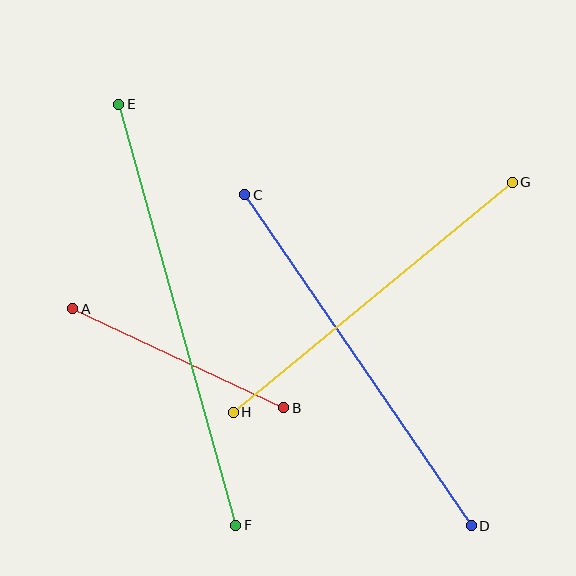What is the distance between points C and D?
The distance is approximately 401 pixels.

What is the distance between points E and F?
The distance is approximately 437 pixels.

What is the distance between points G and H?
The distance is approximately 361 pixels.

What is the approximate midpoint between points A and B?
The midpoint is at approximately (178, 358) pixels.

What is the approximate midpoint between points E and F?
The midpoint is at approximately (177, 315) pixels.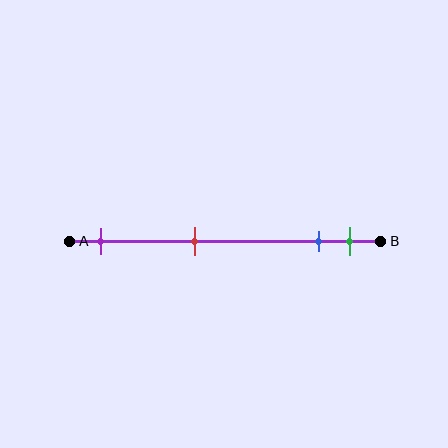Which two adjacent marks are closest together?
The blue and green marks are the closest adjacent pair.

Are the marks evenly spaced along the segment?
No, the marks are not evenly spaced.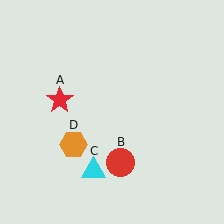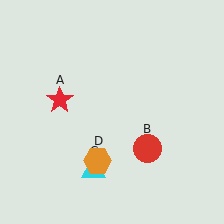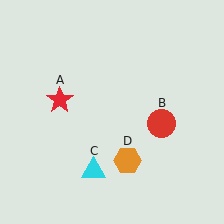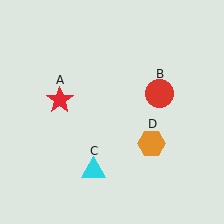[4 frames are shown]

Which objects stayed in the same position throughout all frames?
Red star (object A) and cyan triangle (object C) remained stationary.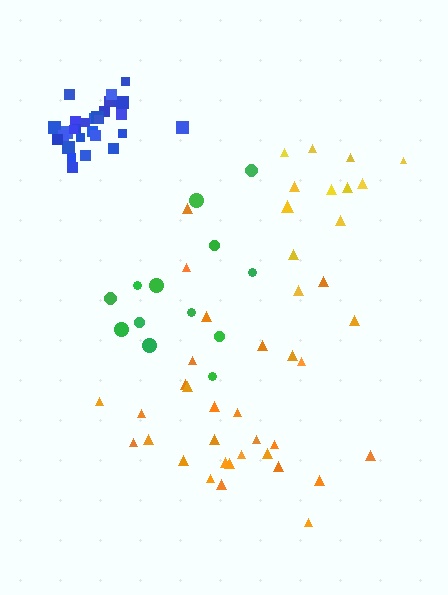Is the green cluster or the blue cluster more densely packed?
Blue.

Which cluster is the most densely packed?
Blue.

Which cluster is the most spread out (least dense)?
Green.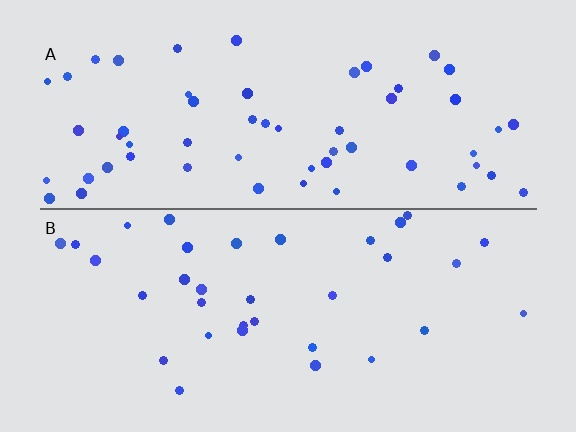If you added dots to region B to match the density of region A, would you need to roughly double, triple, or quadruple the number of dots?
Approximately double.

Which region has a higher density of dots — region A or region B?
A (the top).